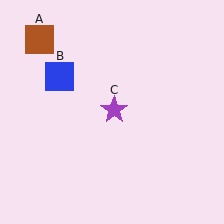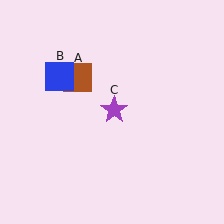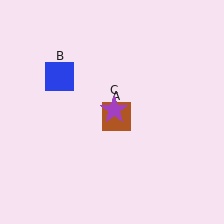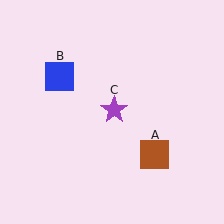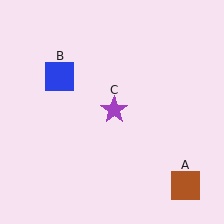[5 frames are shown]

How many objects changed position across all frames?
1 object changed position: brown square (object A).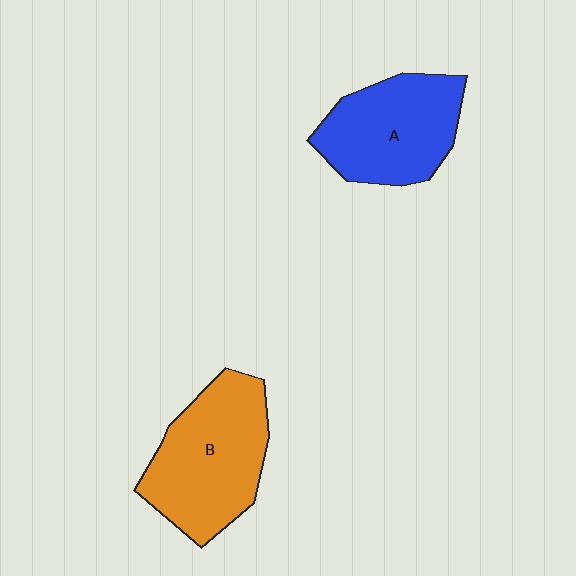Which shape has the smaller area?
Shape A (blue).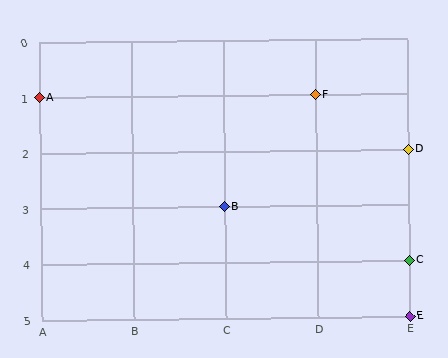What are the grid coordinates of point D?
Point D is at grid coordinates (E, 2).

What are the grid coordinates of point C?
Point C is at grid coordinates (E, 4).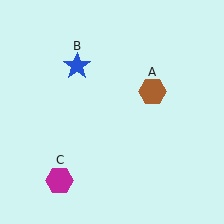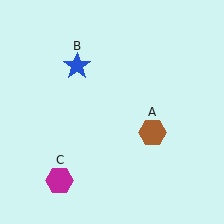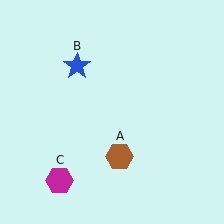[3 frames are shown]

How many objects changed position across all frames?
1 object changed position: brown hexagon (object A).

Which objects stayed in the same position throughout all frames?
Blue star (object B) and magenta hexagon (object C) remained stationary.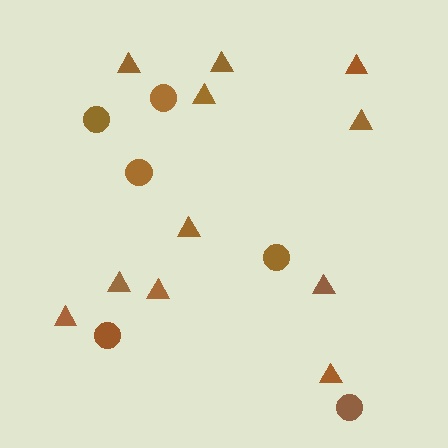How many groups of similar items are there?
There are 2 groups: one group of circles (6) and one group of triangles (11).